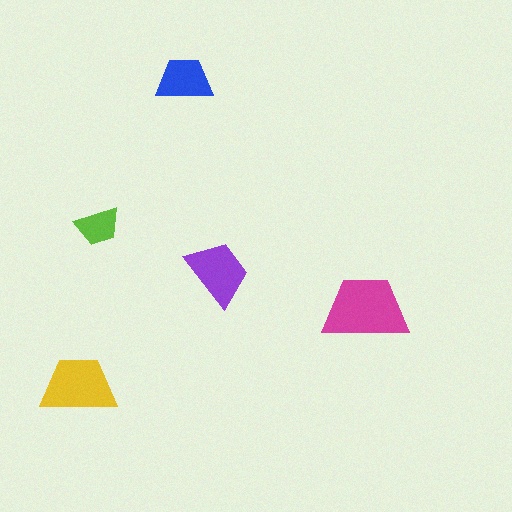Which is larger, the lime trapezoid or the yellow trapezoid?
The yellow one.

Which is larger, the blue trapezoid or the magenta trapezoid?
The magenta one.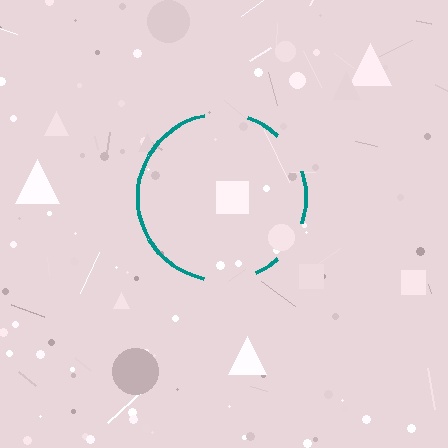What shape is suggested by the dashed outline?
The dashed outline suggests a circle.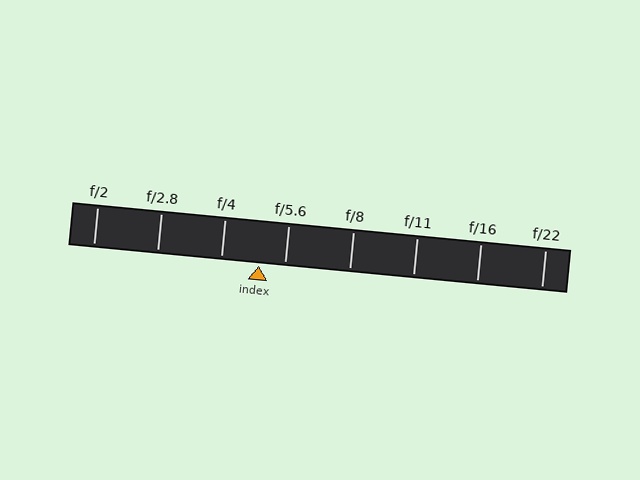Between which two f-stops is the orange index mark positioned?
The index mark is between f/4 and f/5.6.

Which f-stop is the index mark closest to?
The index mark is closest to f/5.6.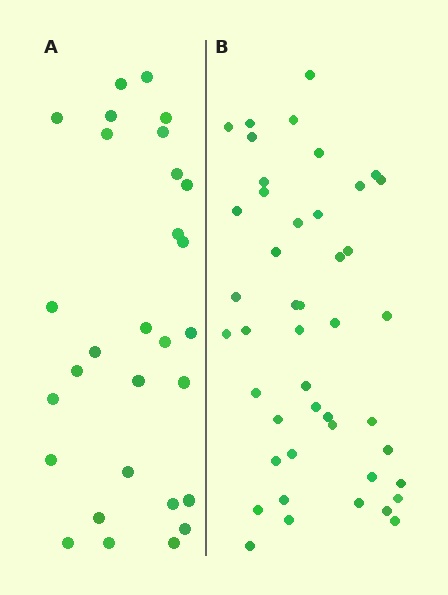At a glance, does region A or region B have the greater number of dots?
Region B (the right region) has more dots.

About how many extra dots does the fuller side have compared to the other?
Region B has approximately 15 more dots than region A.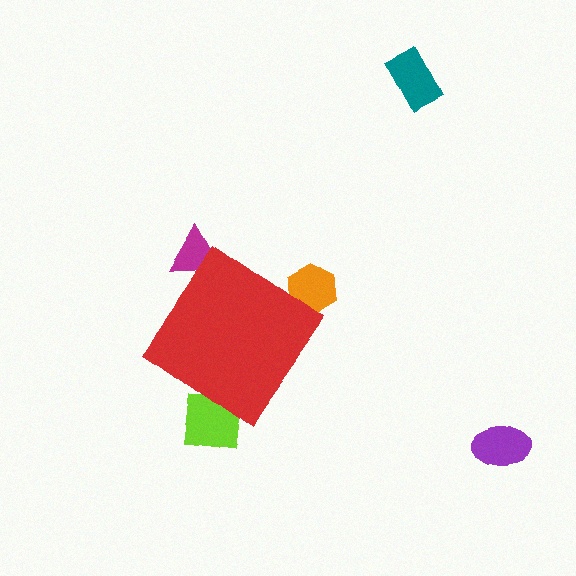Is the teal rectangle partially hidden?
No, the teal rectangle is fully visible.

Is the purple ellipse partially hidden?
No, the purple ellipse is fully visible.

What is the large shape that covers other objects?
A red diamond.